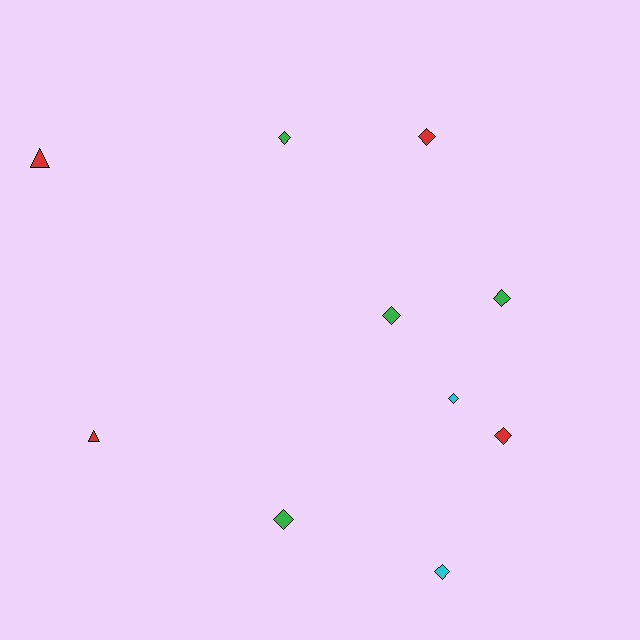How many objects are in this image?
There are 10 objects.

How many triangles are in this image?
There are 2 triangles.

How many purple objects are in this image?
There are no purple objects.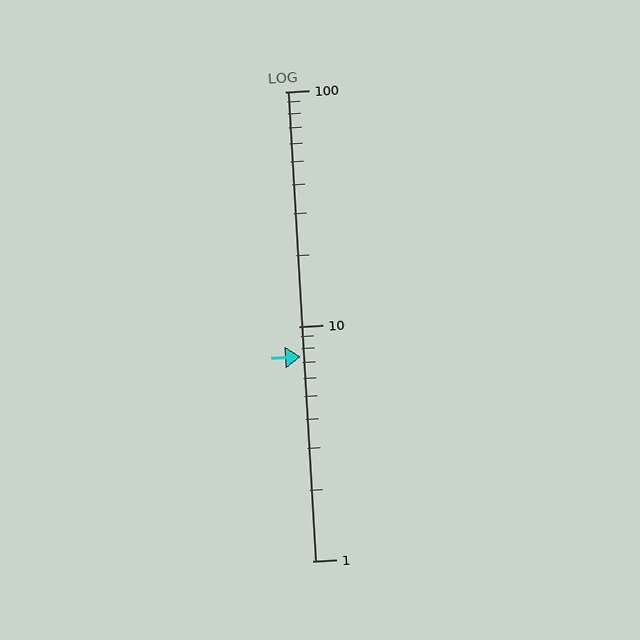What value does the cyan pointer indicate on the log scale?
The pointer indicates approximately 7.4.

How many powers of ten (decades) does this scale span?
The scale spans 2 decades, from 1 to 100.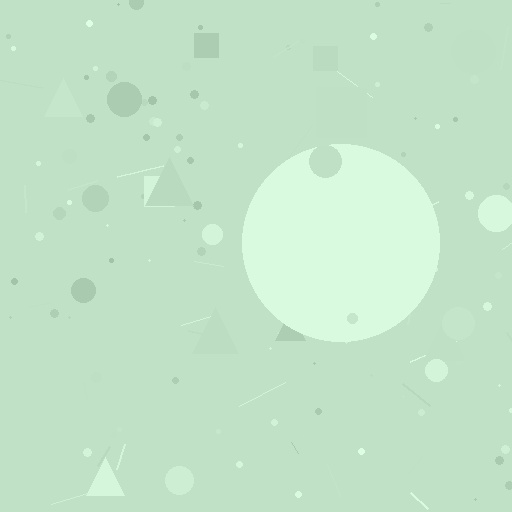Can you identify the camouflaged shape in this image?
The camouflaged shape is a circle.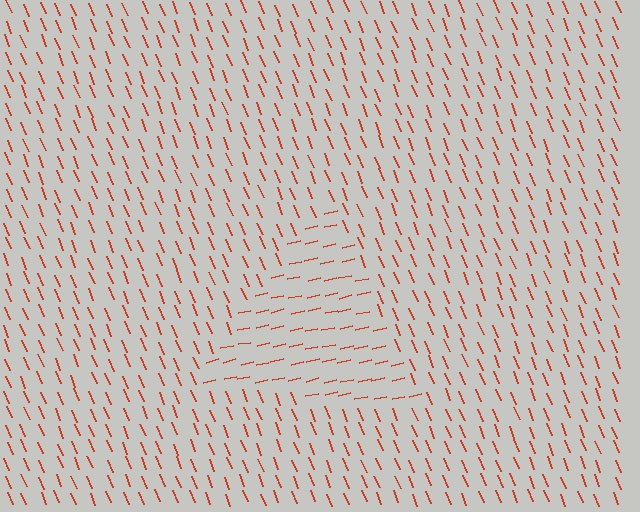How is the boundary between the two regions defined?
The boundary is defined purely by a change in line orientation (approximately 79 degrees difference). All lines are the same color and thickness.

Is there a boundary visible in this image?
Yes, there is a texture boundary formed by a change in line orientation.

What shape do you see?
I see a triangle.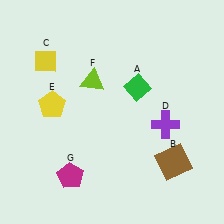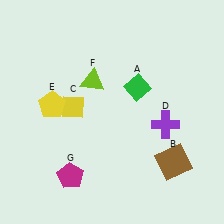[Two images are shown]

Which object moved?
The yellow diamond (C) moved down.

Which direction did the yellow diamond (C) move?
The yellow diamond (C) moved down.